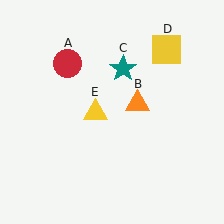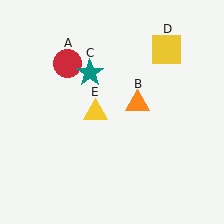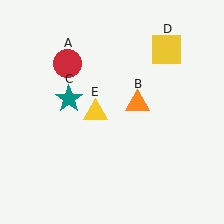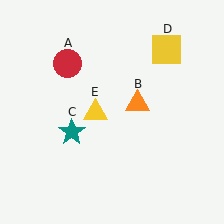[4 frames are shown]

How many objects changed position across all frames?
1 object changed position: teal star (object C).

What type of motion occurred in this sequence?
The teal star (object C) rotated counterclockwise around the center of the scene.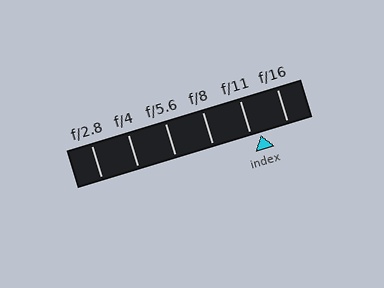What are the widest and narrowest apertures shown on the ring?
The widest aperture shown is f/2.8 and the narrowest is f/16.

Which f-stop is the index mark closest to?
The index mark is closest to f/11.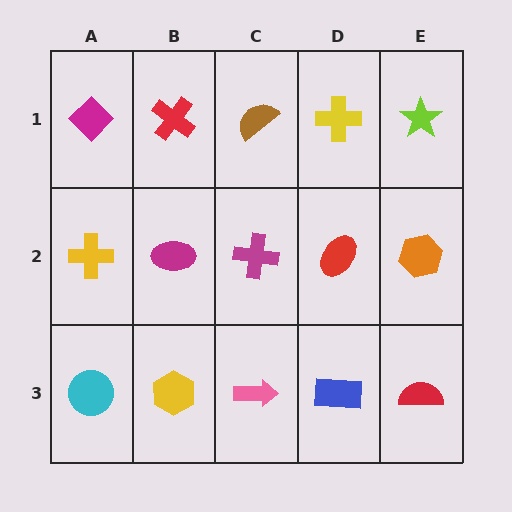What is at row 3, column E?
A red semicircle.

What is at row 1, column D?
A yellow cross.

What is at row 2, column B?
A magenta ellipse.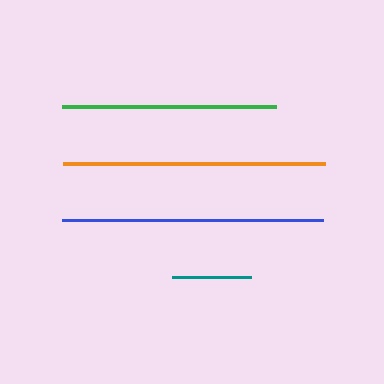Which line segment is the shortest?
The teal line is the shortest at approximately 79 pixels.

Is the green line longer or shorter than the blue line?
The blue line is longer than the green line.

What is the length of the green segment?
The green segment is approximately 214 pixels long.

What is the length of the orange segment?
The orange segment is approximately 262 pixels long.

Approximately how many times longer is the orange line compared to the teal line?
The orange line is approximately 3.3 times the length of the teal line.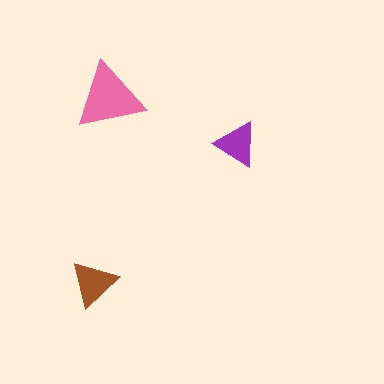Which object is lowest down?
The brown triangle is bottommost.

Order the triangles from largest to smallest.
the pink one, the brown one, the purple one.